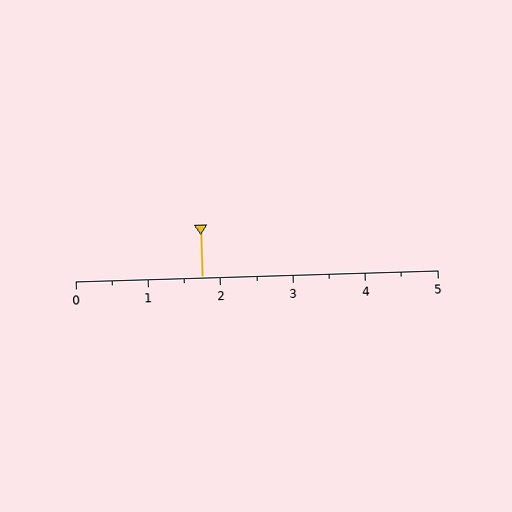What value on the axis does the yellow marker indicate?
The marker indicates approximately 1.8.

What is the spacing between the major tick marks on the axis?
The major ticks are spaced 1 apart.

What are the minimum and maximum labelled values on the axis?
The axis runs from 0 to 5.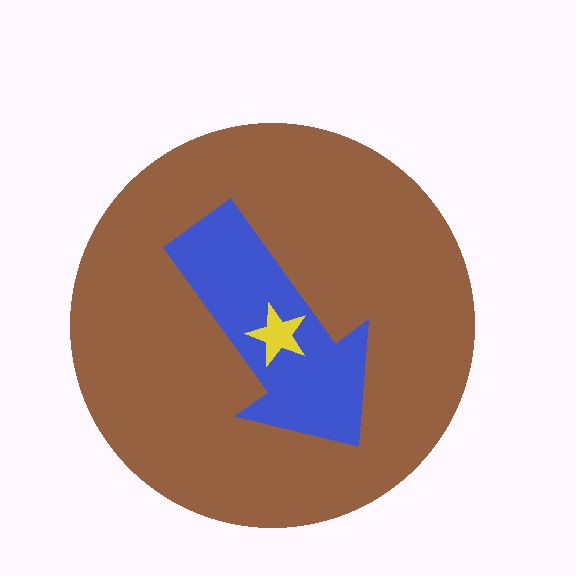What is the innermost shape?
The yellow star.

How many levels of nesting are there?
3.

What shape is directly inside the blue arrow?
The yellow star.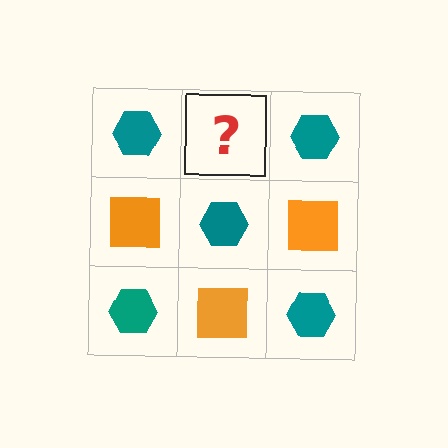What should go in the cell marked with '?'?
The missing cell should contain an orange square.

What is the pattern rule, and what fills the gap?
The rule is that it alternates teal hexagon and orange square in a checkerboard pattern. The gap should be filled with an orange square.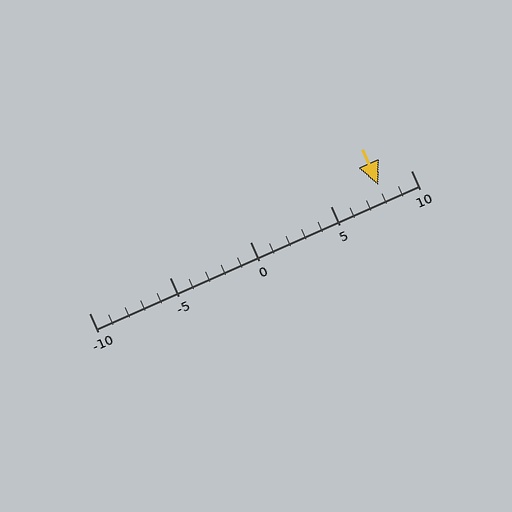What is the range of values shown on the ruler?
The ruler shows values from -10 to 10.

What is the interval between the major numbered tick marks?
The major tick marks are spaced 5 units apart.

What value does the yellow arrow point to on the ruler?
The yellow arrow points to approximately 8.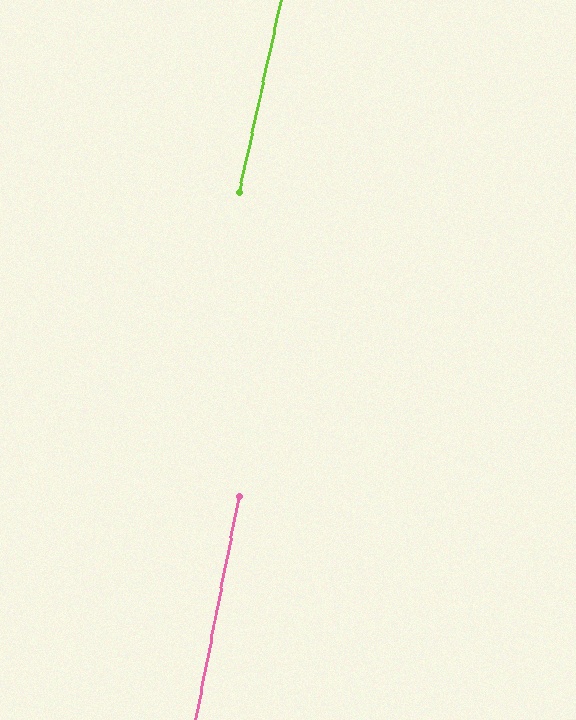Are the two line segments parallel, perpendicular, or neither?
Parallel — their directions differ by only 1.2°.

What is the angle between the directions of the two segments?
Approximately 1 degree.